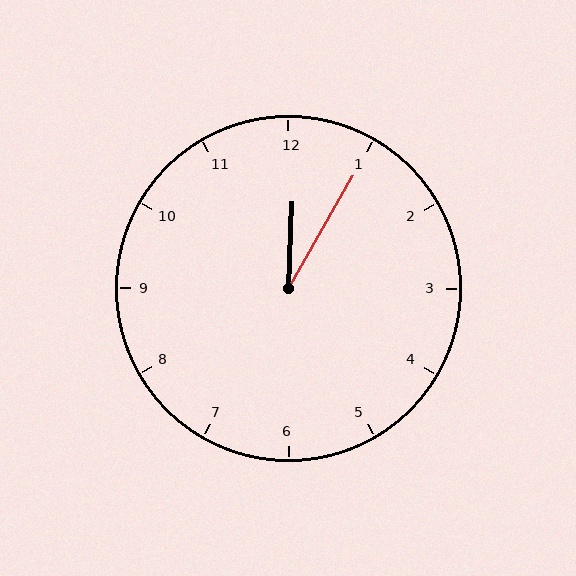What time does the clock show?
12:05.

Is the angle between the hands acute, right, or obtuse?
It is acute.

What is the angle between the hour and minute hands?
Approximately 28 degrees.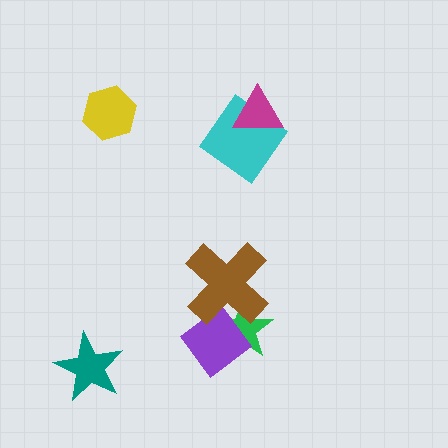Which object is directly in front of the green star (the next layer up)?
The purple diamond is directly in front of the green star.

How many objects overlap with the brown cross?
2 objects overlap with the brown cross.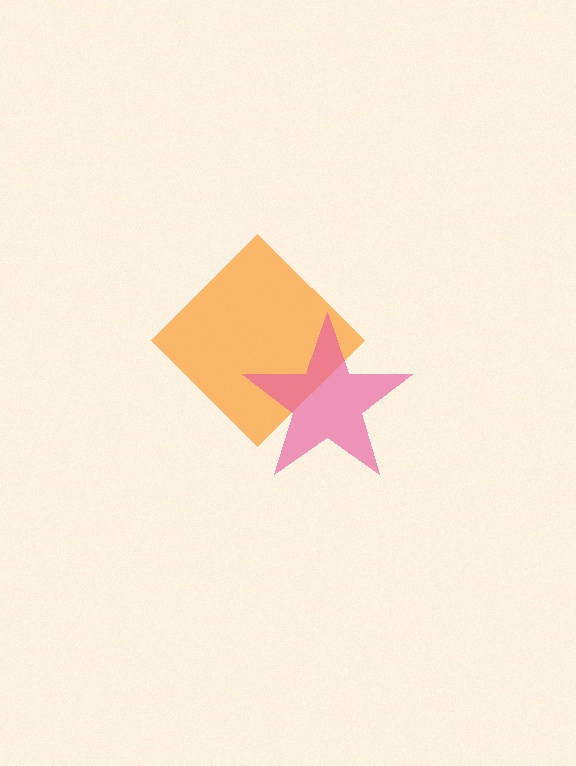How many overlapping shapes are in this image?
There are 2 overlapping shapes in the image.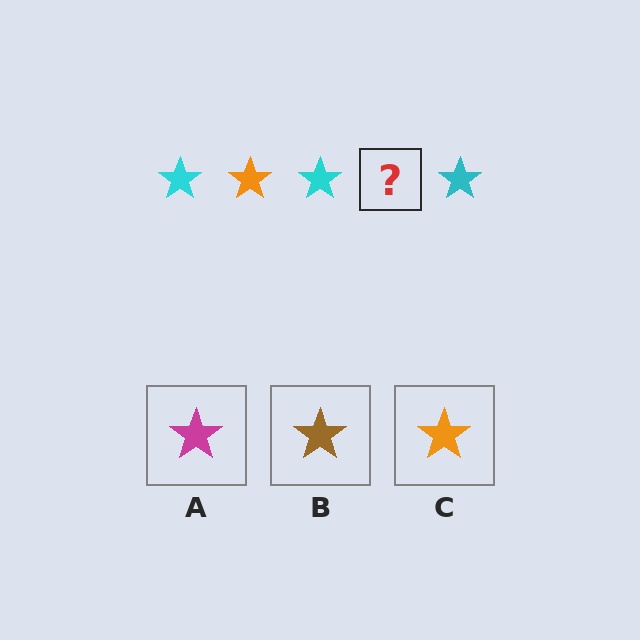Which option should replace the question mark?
Option C.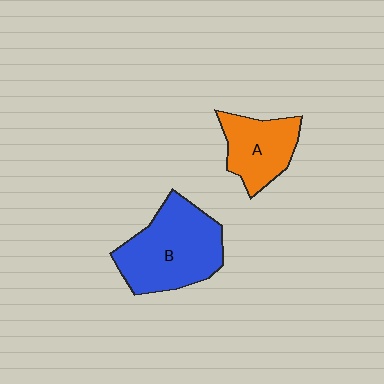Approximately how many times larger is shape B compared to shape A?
Approximately 1.6 times.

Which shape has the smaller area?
Shape A (orange).